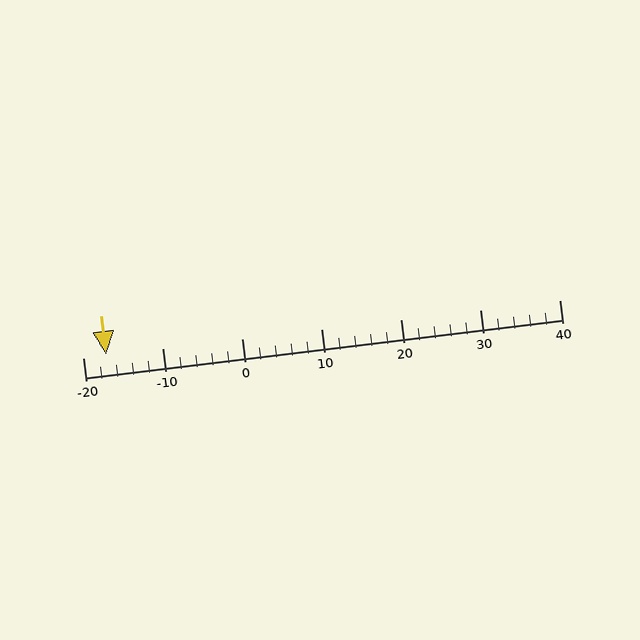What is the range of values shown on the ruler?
The ruler shows values from -20 to 40.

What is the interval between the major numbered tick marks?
The major tick marks are spaced 10 units apart.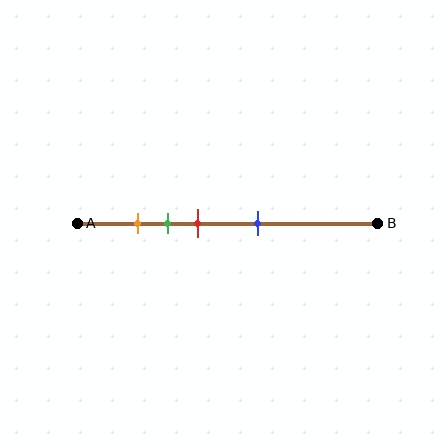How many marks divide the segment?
There are 4 marks dividing the segment.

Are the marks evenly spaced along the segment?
No, the marks are not evenly spaced.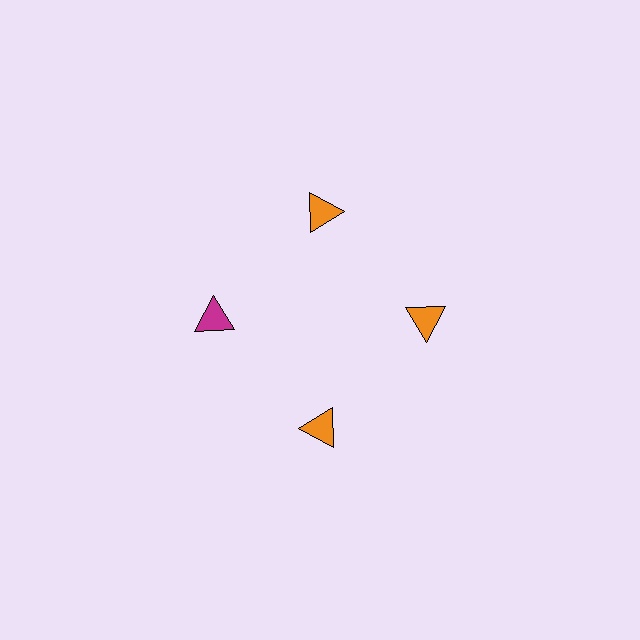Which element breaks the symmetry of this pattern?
The magenta triangle at roughly the 9 o'clock position breaks the symmetry. All other shapes are orange triangles.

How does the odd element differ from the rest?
It has a different color: magenta instead of orange.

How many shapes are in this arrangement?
There are 4 shapes arranged in a ring pattern.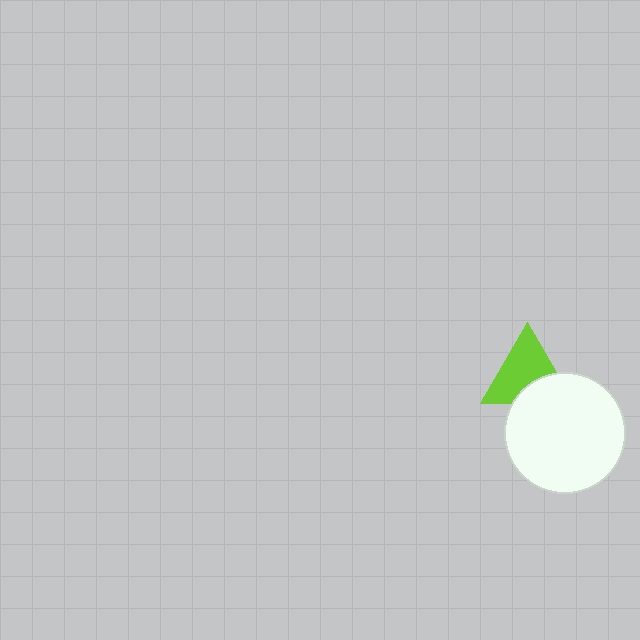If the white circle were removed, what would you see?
You would see the complete lime triangle.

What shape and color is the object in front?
The object in front is a white circle.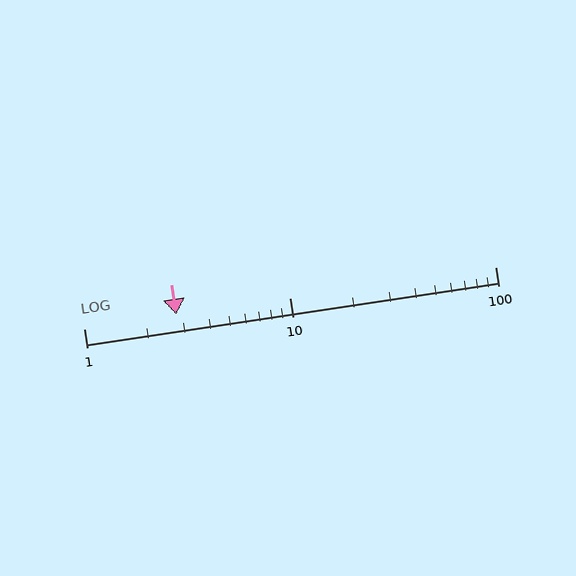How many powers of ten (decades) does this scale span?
The scale spans 2 decades, from 1 to 100.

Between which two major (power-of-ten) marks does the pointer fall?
The pointer is between 1 and 10.